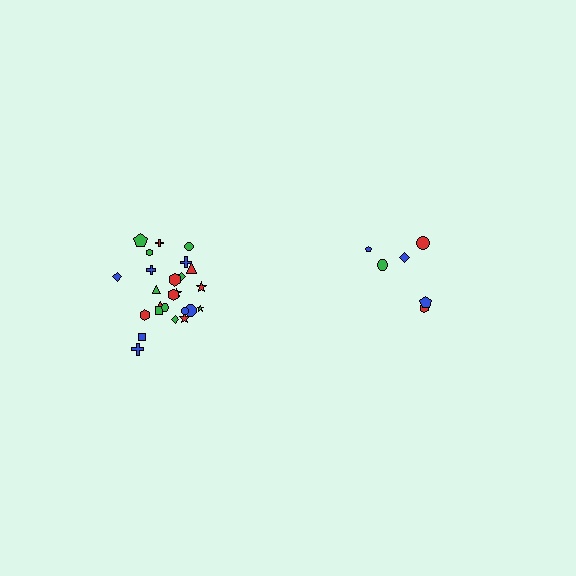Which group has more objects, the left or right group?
The left group.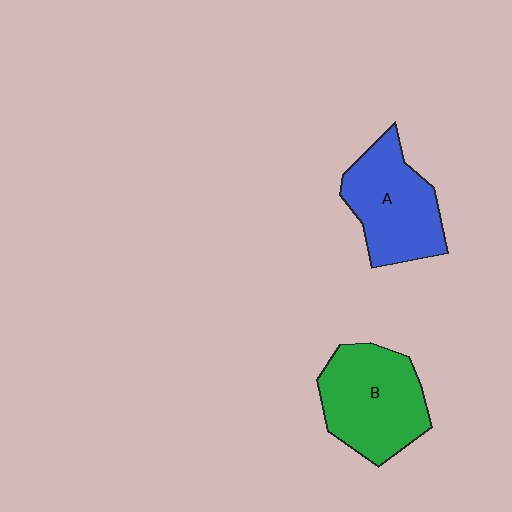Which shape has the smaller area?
Shape A (blue).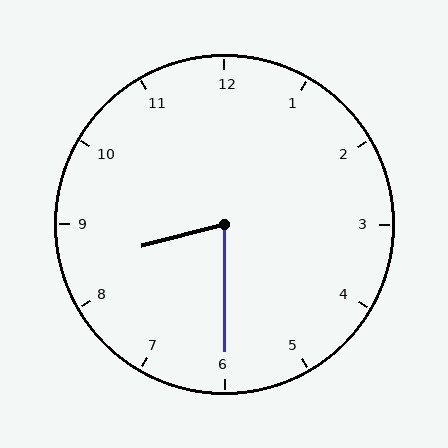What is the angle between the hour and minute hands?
Approximately 75 degrees.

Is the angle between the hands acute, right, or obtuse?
It is acute.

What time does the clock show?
8:30.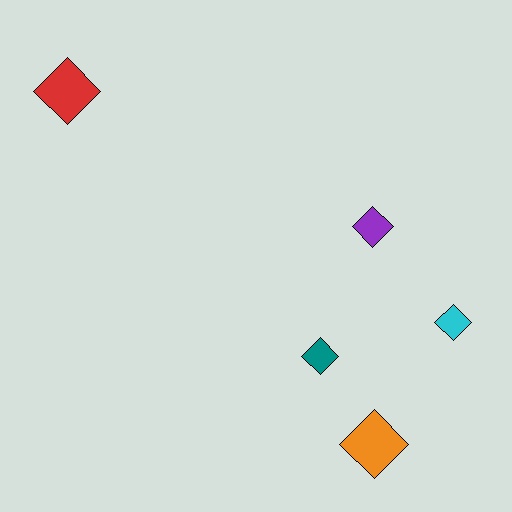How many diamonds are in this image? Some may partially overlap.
There are 5 diamonds.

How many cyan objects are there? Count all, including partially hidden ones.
There is 1 cyan object.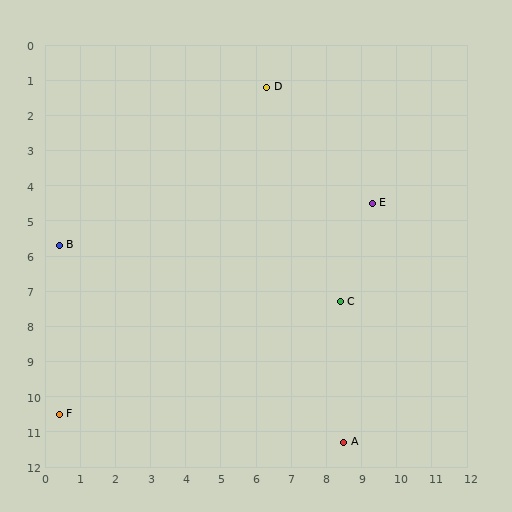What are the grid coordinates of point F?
Point F is at approximately (0.4, 10.5).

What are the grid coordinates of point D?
Point D is at approximately (6.3, 1.2).